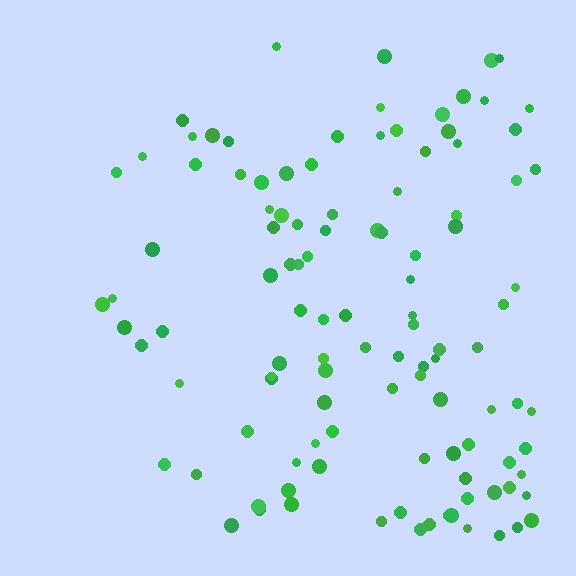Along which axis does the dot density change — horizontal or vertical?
Horizontal.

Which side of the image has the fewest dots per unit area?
The left.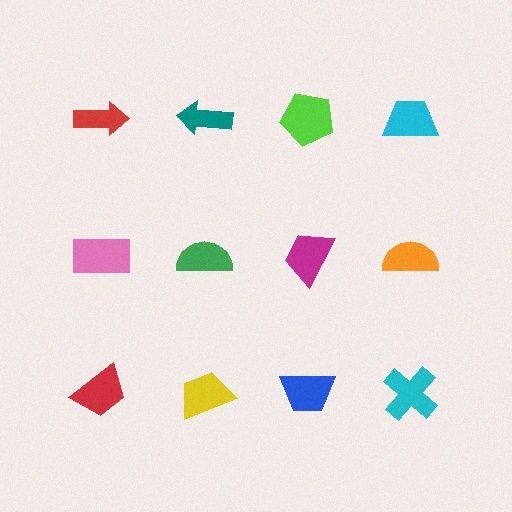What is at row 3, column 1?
A red trapezoid.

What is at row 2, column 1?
A pink rectangle.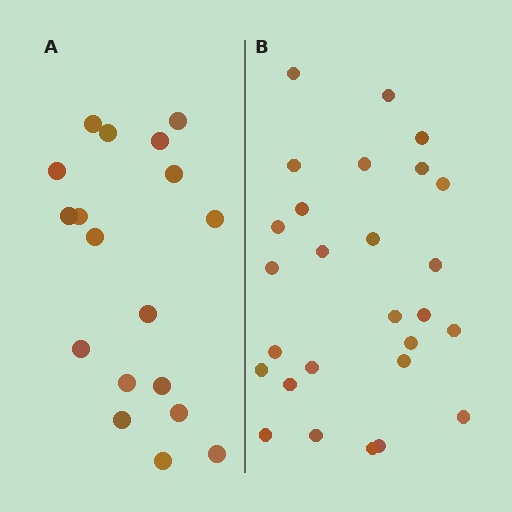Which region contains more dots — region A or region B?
Region B (the right region) has more dots.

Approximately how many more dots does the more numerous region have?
Region B has roughly 8 or so more dots than region A.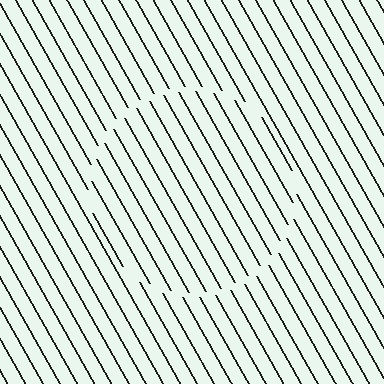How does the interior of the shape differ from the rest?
The interior of the shape contains the same grating, shifted by half a period — the contour is defined by the phase discontinuity where line-ends from the inner and outer gratings abut.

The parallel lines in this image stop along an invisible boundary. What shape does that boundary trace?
An illusory circle. The interior of the shape contains the same grating, shifted by half a period — the contour is defined by the phase discontinuity where line-ends from the inner and outer gratings abut.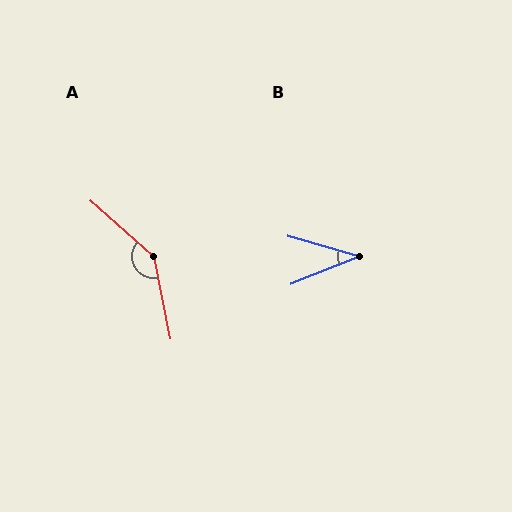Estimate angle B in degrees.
Approximately 37 degrees.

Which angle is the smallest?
B, at approximately 37 degrees.